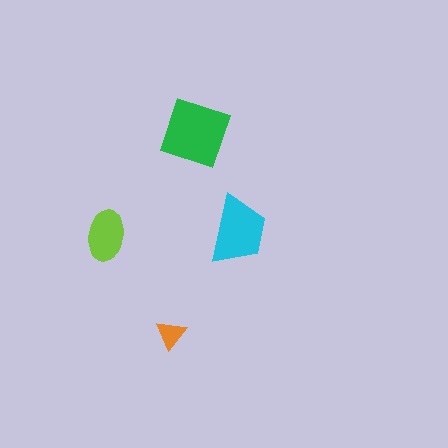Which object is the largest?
The green diamond.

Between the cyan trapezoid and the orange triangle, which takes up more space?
The cyan trapezoid.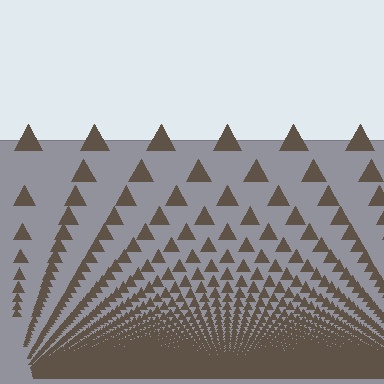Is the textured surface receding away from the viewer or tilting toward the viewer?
The surface appears to tilt toward the viewer. Texture elements get larger and sparser toward the top.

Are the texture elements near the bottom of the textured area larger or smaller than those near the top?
Smaller. The gradient is inverted — elements near the bottom are smaller and denser.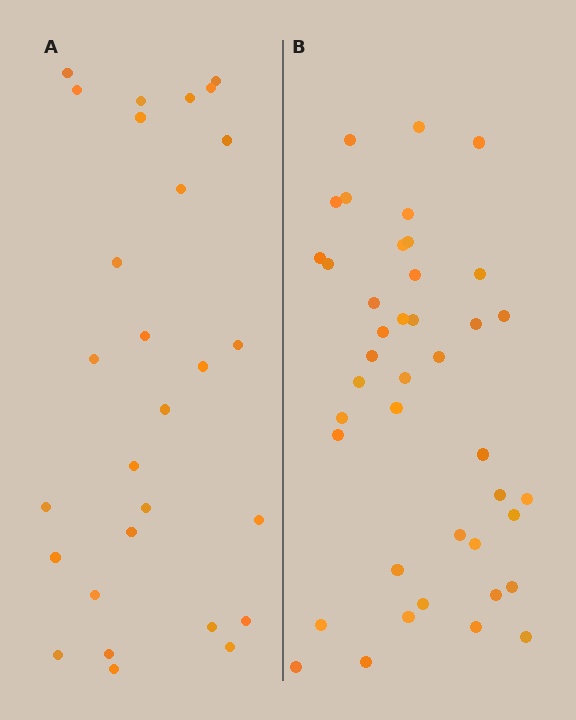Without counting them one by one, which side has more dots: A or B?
Region B (the right region) has more dots.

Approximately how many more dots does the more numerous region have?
Region B has approximately 15 more dots than region A.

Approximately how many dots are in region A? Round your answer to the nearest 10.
About 30 dots. (The exact count is 28, which rounds to 30.)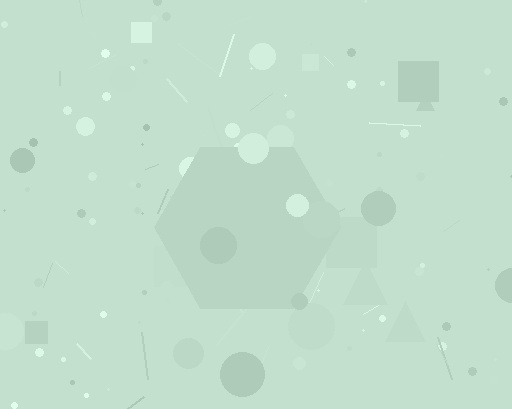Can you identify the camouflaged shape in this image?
The camouflaged shape is a hexagon.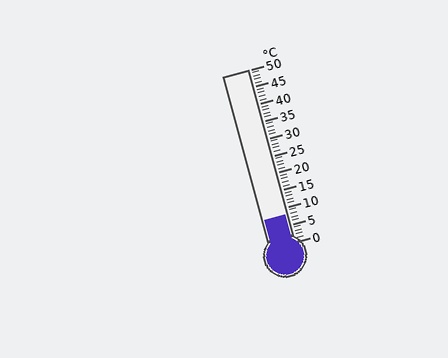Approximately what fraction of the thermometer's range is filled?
The thermometer is filled to approximately 15% of its range.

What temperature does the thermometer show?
The thermometer shows approximately 8°C.